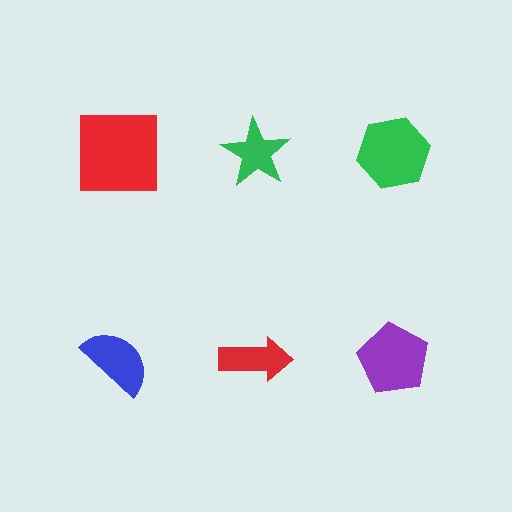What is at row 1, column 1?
A red square.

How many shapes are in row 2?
3 shapes.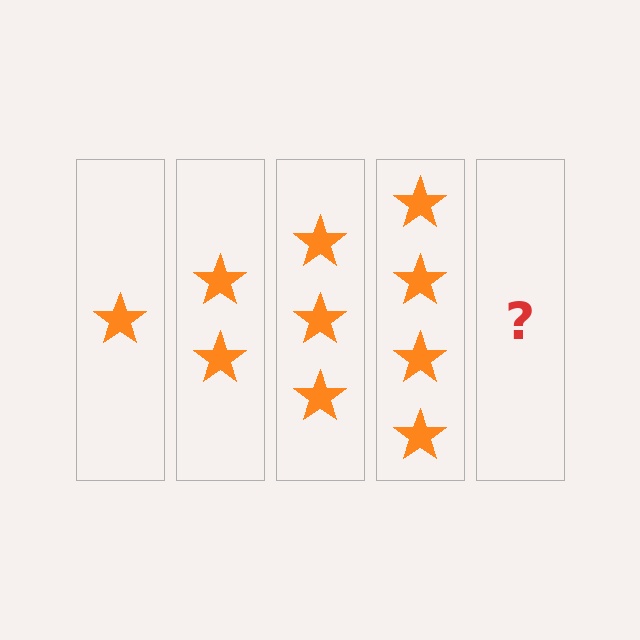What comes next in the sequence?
The next element should be 5 stars.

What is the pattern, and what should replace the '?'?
The pattern is that each step adds one more star. The '?' should be 5 stars.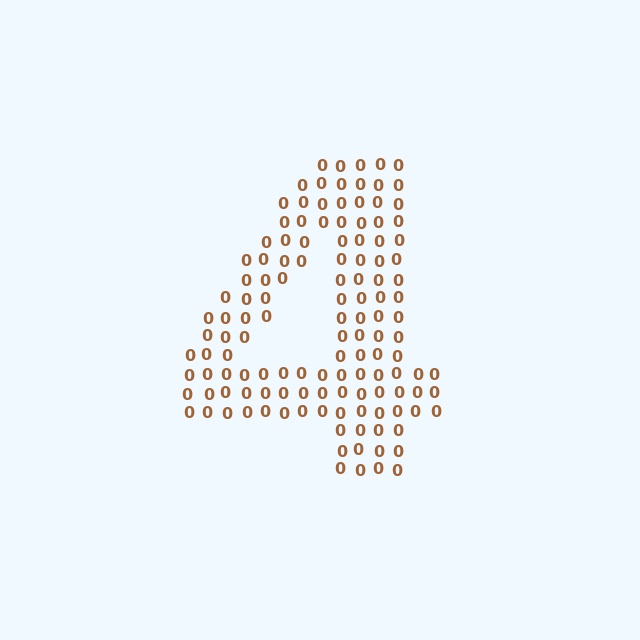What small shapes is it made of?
It is made of small digit 0's.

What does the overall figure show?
The overall figure shows the digit 4.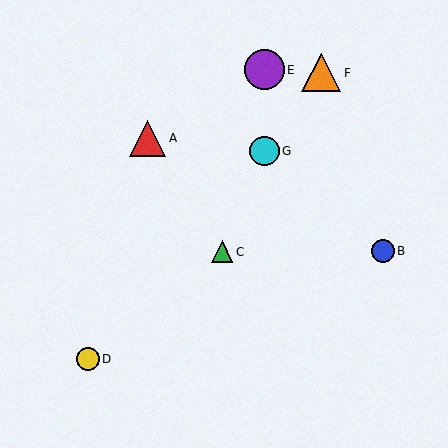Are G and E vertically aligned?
Yes, both are at x≈264.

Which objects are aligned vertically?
Objects E, G are aligned vertically.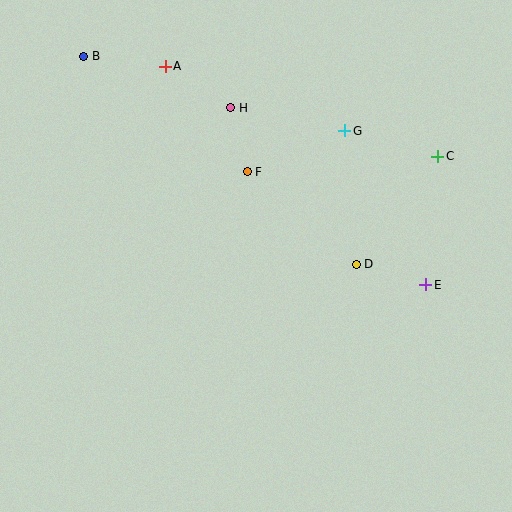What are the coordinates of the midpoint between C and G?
The midpoint between C and G is at (391, 144).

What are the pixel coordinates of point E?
Point E is at (426, 285).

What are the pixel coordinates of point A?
Point A is at (165, 66).